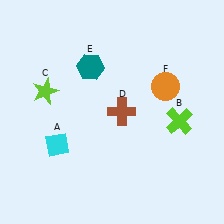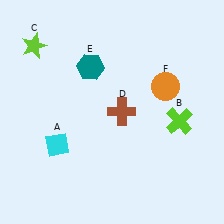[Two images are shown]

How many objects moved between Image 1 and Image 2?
1 object moved between the two images.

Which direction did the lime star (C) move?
The lime star (C) moved up.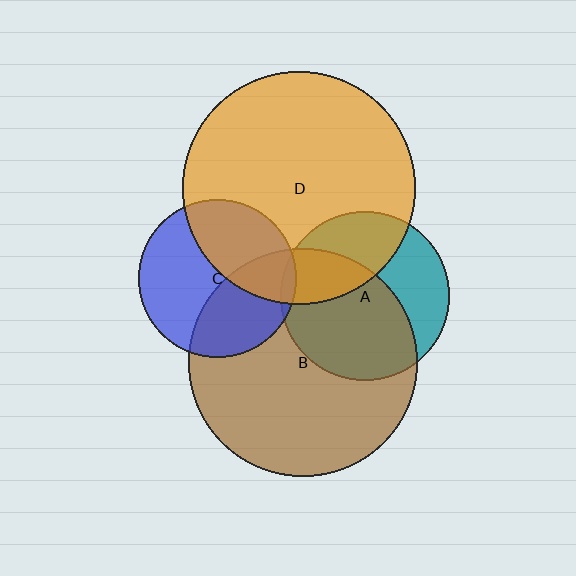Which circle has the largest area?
Circle D (orange).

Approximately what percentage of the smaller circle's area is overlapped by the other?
Approximately 5%.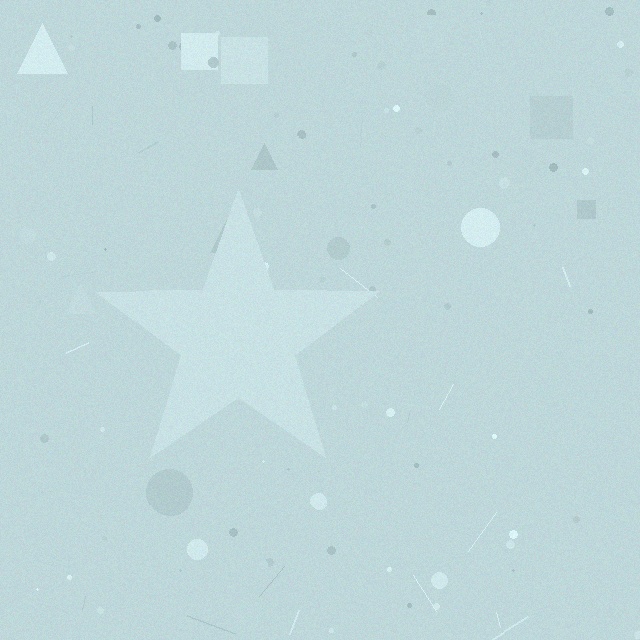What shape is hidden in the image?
A star is hidden in the image.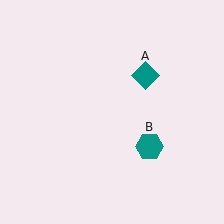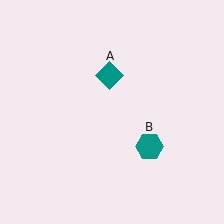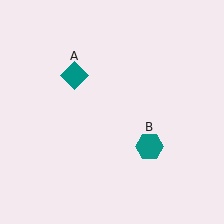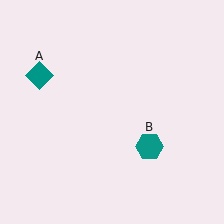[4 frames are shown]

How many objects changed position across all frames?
1 object changed position: teal diamond (object A).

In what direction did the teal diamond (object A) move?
The teal diamond (object A) moved left.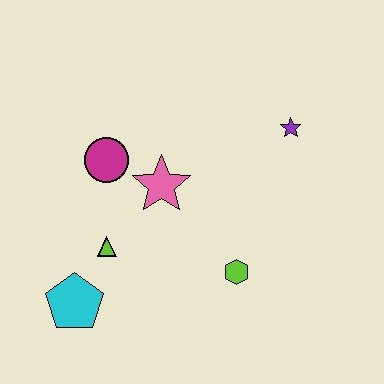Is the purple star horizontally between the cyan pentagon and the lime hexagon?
No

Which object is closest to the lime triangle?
The cyan pentagon is closest to the lime triangle.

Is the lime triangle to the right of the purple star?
No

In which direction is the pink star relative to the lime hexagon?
The pink star is above the lime hexagon.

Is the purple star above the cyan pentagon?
Yes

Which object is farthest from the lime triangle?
The purple star is farthest from the lime triangle.